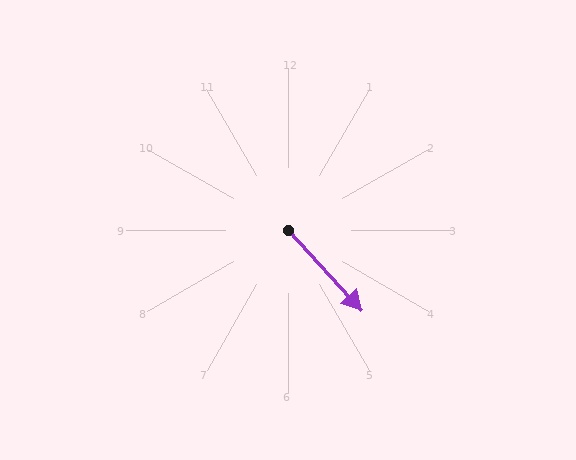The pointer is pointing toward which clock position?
Roughly 5 o'clock.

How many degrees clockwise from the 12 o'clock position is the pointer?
Approximately 138 degrees.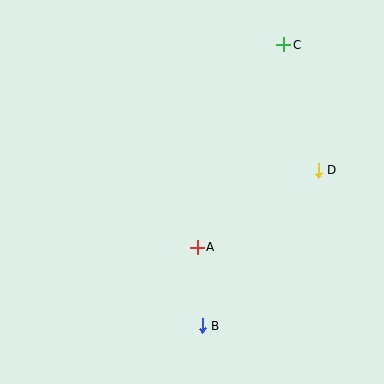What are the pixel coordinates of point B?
Point B is at (202, 326).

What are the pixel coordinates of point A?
Point A is at (197, 247).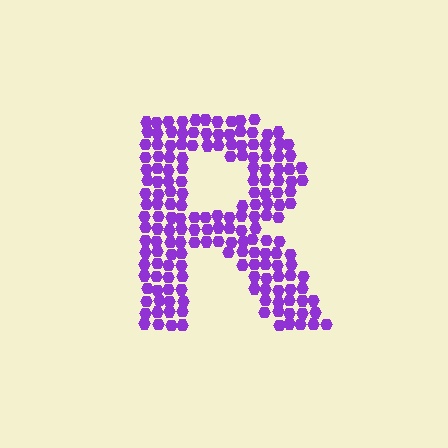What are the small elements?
The small elements are hexagons.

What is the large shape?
The large shape is the letter R.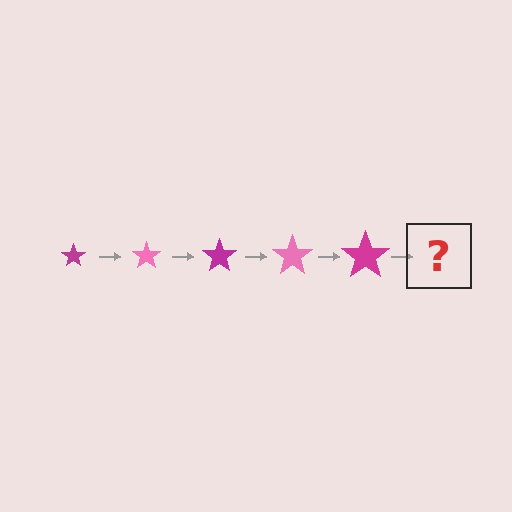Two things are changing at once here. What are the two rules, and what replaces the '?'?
The two rules are that the star grows larger each step and the color cycles through magenta and pink. The '?' should be a pink star, larger than the previous one.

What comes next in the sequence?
The next element should be a pink star, larger than the previous one.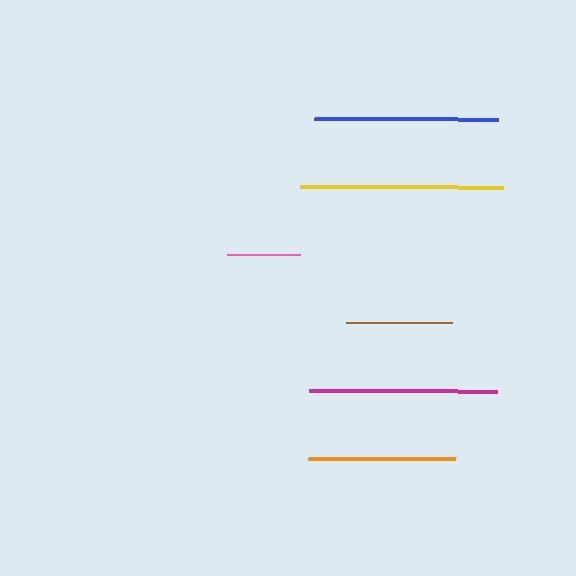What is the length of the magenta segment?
The magenta segment is approximately 188 pixels long.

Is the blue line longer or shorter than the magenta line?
The magenta line is longer than the blue line.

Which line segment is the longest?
The yellow line is the longest at approximately 203 pixels.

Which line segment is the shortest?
The pink line is the shortest at approximately 73 pixels.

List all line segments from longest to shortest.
From longest to shortest: yellow, magenta, blue, orange, brown, pink.